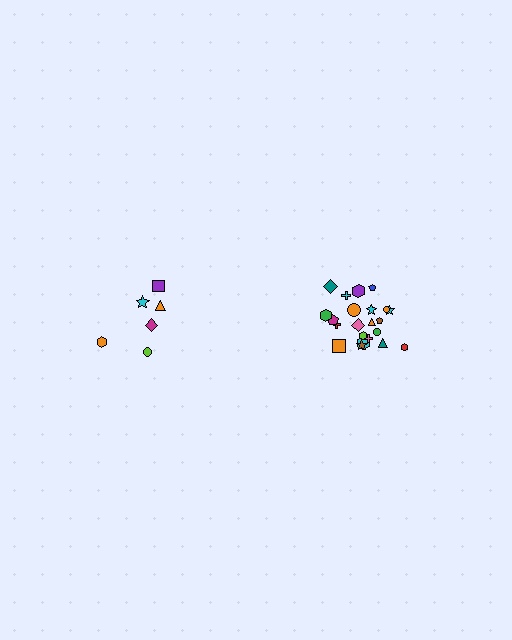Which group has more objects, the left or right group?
The right group.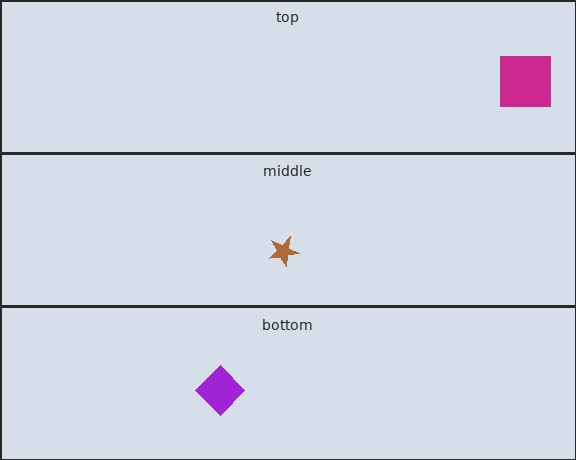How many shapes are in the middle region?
1.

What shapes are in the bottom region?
The purple diamond.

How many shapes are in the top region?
1.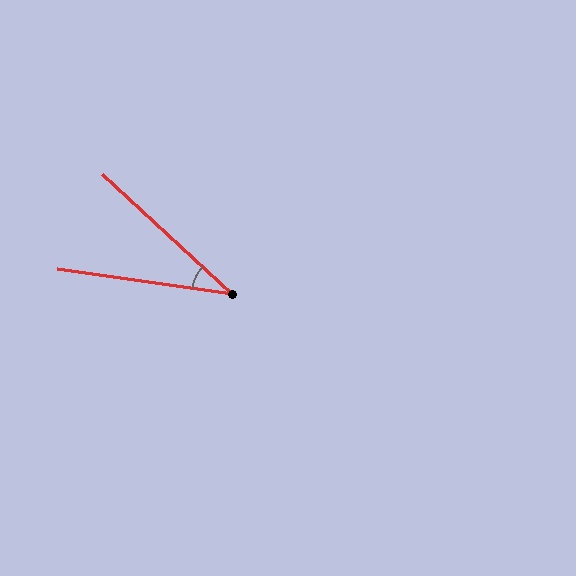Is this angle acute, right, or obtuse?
It is acute.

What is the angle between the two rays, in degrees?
Approximately 35 degrees.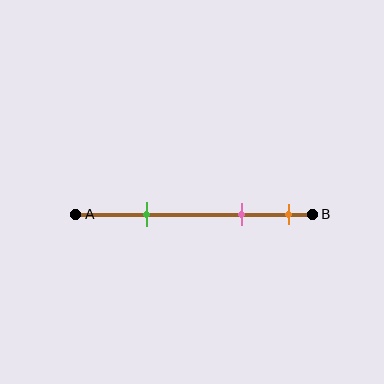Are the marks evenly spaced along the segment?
No, the marks are not evenly spaced.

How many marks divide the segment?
There are 3 marks dividing the segment.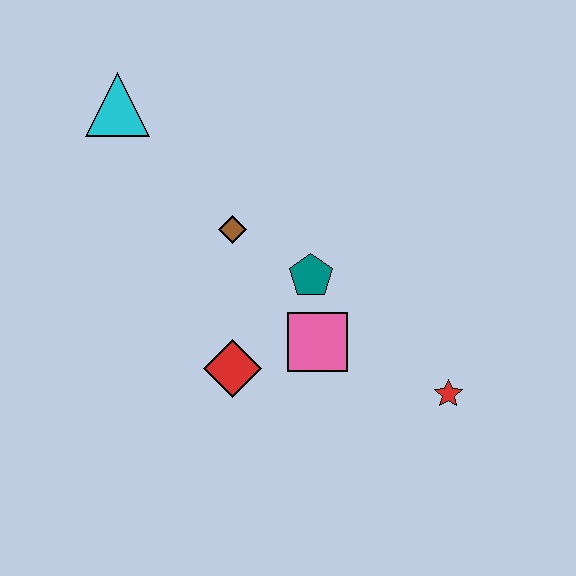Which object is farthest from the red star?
The cyan triangle is farthest from the red star.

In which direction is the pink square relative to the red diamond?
The pink square is to the right of the red diamond.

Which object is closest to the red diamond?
The pink square is closest to the red diamond.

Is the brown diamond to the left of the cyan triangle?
No